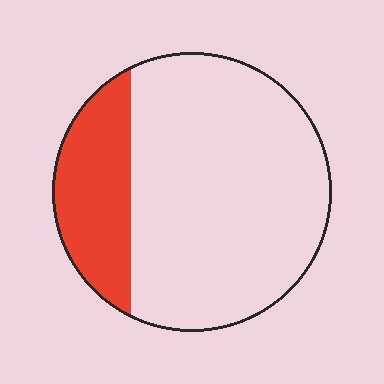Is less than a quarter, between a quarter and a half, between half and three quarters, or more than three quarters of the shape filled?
Less than a quarter.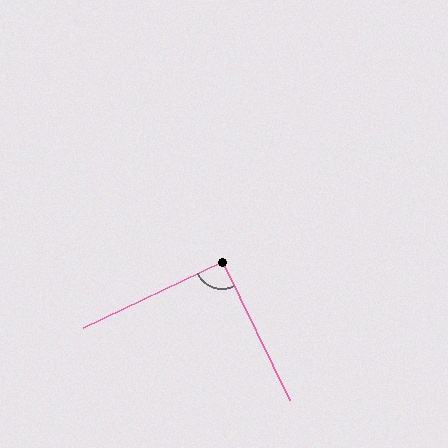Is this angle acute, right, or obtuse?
It is approximately a right angle.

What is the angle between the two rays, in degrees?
Approximately 90 degrees.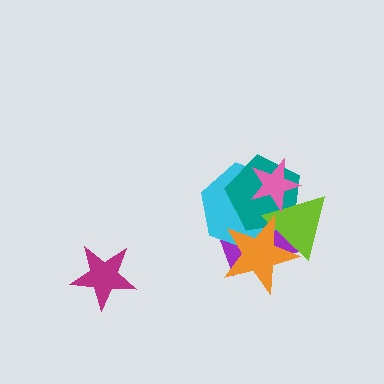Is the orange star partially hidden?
No, no other shape covers it.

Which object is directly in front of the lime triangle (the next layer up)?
The pink star is directly in front of the lime triangle.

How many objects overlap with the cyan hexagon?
5 objects overlap with the cyan hexagon.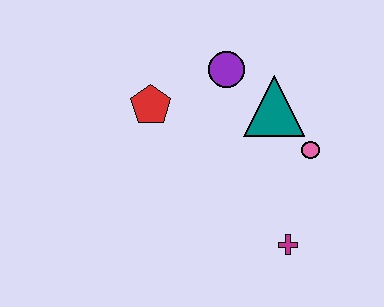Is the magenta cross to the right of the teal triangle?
Yes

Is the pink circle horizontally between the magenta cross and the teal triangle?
No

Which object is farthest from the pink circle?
The red pentagon is farthest from the pink circle.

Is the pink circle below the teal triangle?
Yes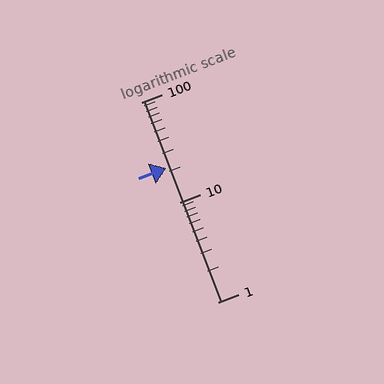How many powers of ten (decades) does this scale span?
The scale spans 2 decades, from 1 to 100.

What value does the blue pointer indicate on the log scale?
The pointer indicates approximately 22.